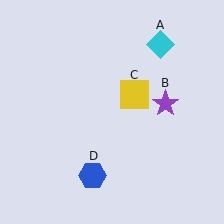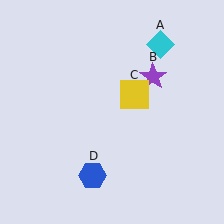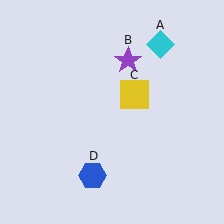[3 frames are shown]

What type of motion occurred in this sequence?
The purple star (object B) rotated counterclockwise around the center of the scene.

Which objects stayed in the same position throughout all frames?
Cyan diamond (object A) and yellow square (object C) and blue hexagon (object D) remained stationary.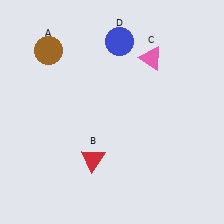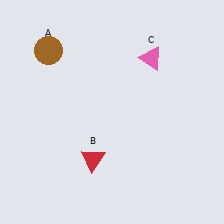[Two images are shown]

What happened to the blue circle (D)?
The blue circle (D) was removed in Image 2. It was in the top-right area of Image 1.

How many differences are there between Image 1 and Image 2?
There is 1 difference between the two images.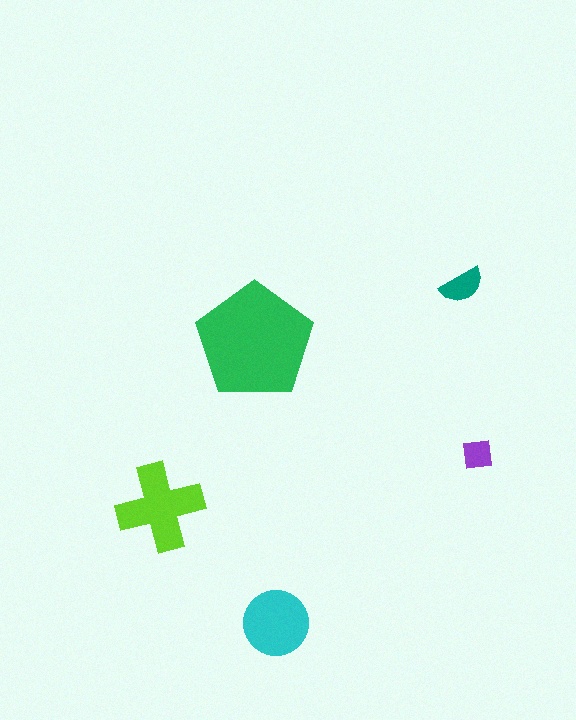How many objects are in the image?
There are 5 objects in the image.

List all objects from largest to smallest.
The green pentagon, the lime cross, the cyan circle, the teal semicircle, the purple square.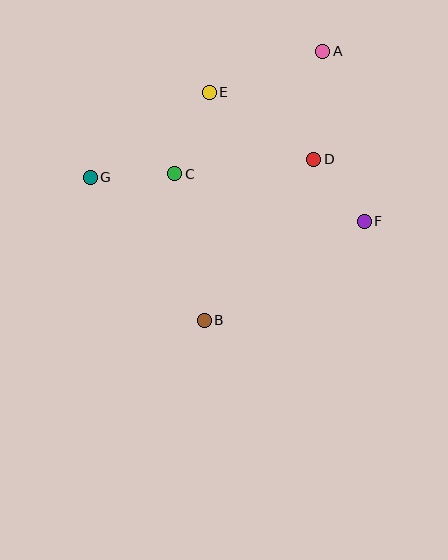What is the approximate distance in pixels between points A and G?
The distance between A and G is approximately 265 pixels.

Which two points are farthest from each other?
Points A and B are farthest from each other.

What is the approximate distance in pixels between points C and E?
The distance between C and E is approximately 88 pixels.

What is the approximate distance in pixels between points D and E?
The distance between D and E is approximately 124 pixels.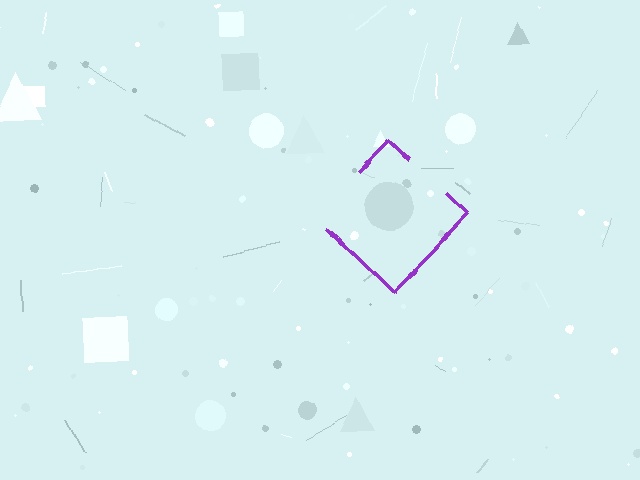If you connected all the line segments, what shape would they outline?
They would outline a diamond.